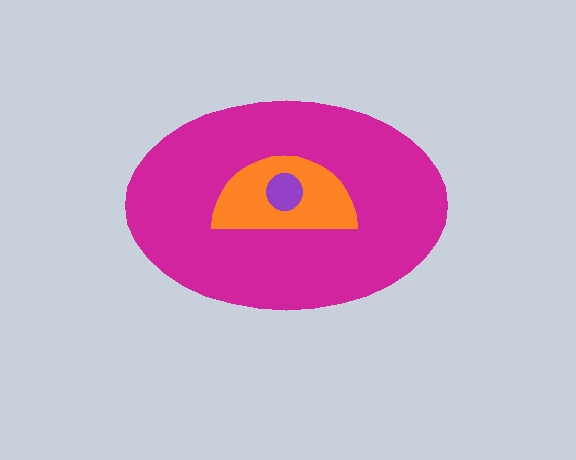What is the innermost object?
The purple circle.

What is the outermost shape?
The magenta ellipse.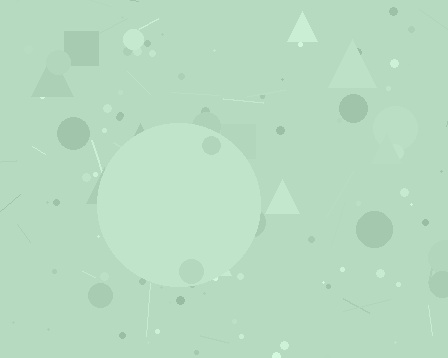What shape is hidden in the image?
A circle is hidden in the image.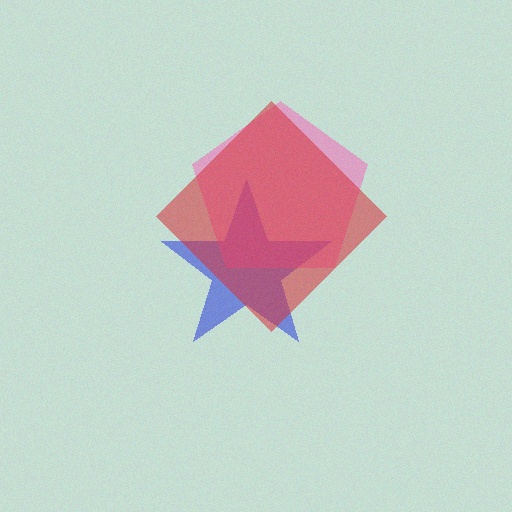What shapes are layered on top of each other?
The layered shapes are: a blue star, a pink pentagon, a red diamond.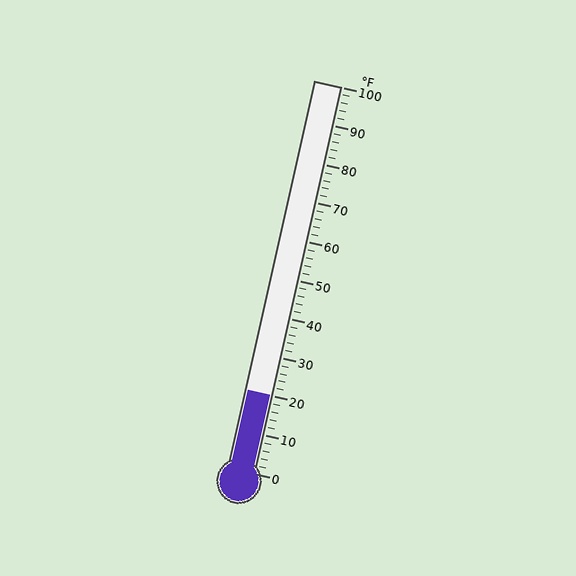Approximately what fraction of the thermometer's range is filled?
The thermometer is filled to approximately 20% of its range.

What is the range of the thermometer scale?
The thermometer scale ranges from 0°F to 100°F.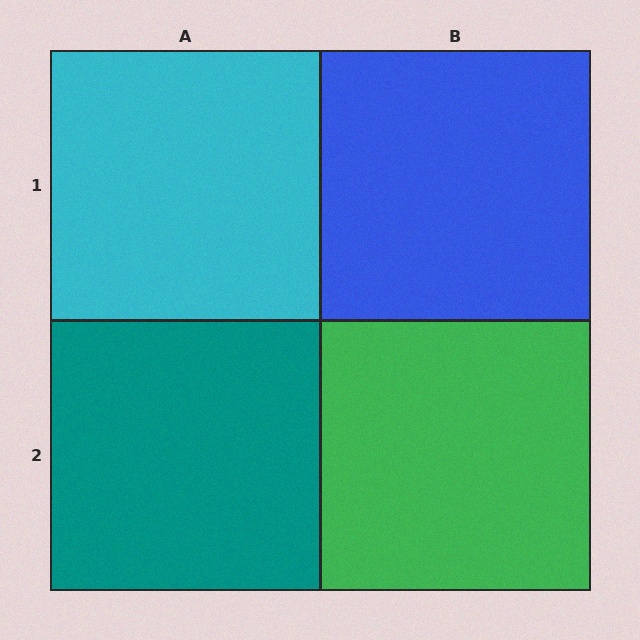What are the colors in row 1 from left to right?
Cyan, blue.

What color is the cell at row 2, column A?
Teal.